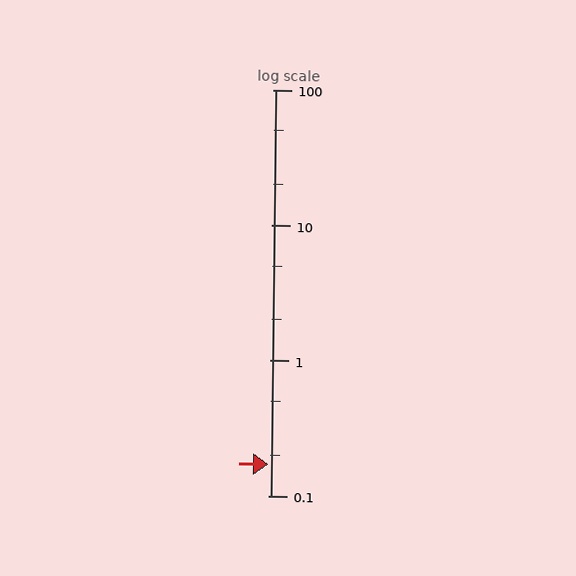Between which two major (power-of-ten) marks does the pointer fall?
The pointer is between 0.1 and 1.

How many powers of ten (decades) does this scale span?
The scale spans 3 decades, from 0.1 to 100.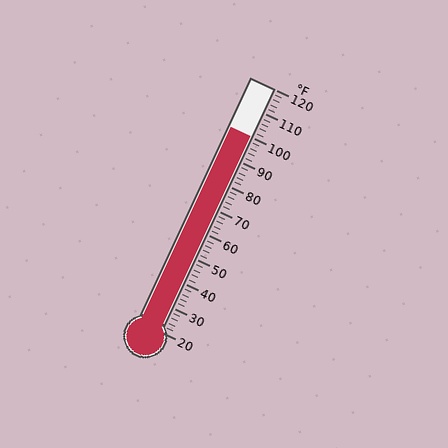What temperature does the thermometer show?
The thermometer shows approximately 100°F.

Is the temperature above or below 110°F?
The temperature is below 110°F.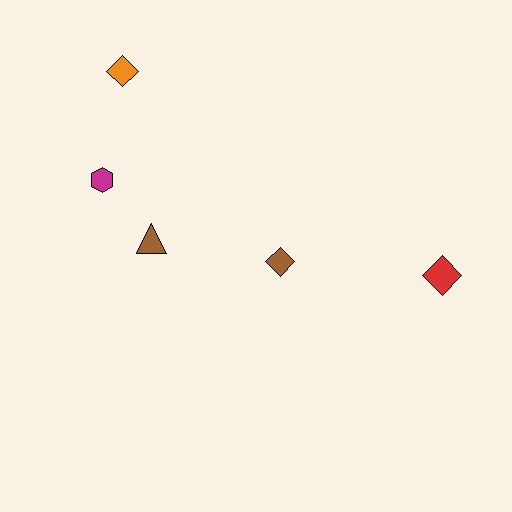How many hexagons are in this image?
There is 1 hexagon.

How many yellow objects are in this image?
There are no yellow objects.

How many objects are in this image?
There are 5 objects.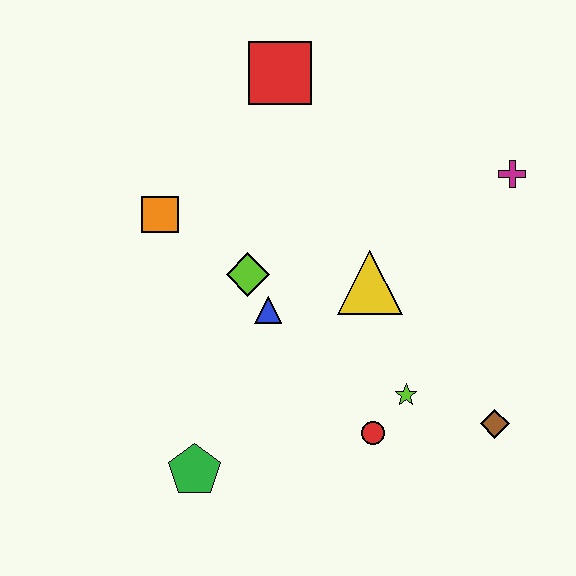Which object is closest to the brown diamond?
The lime star is closest to the brown diamond.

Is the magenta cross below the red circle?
No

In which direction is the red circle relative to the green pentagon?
The red circle is to the right of the green pentagon.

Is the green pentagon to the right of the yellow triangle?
No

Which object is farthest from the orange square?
The brown diamond is farthest from the orange square.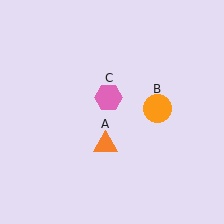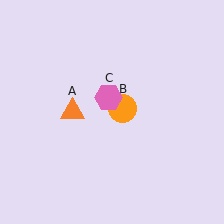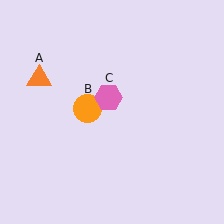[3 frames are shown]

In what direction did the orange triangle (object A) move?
The orange triangle (object A) moved up and to the left.